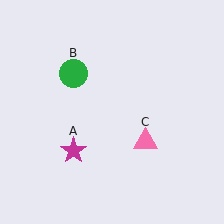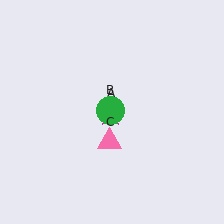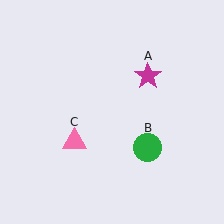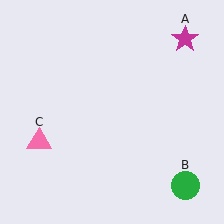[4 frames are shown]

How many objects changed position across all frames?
3 objects changed position: magenta star (object A), green circle (object B), pink triangle (object C).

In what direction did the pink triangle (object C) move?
The pink triangle (object C) moved left.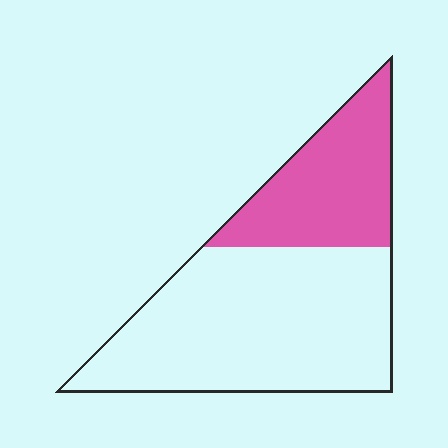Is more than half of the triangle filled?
No.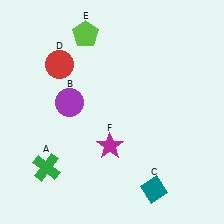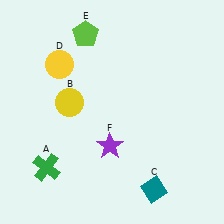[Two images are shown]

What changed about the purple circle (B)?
In Image 1, B is purple. In Image 2, it changed to yellow.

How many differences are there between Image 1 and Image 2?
There are 3 differences between the two images.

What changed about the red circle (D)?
In Image 1, D is red. In Image 2, it changed to yellow.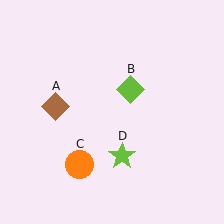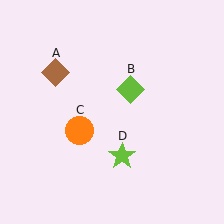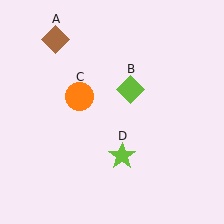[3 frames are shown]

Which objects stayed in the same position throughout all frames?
Lime diamond (object B) and lime star (object D) remained stationary.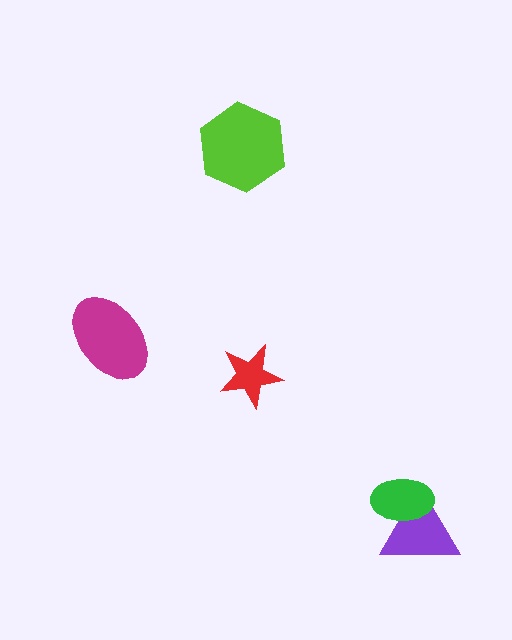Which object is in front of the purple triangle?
The green ellipse is in front of the purple triangle.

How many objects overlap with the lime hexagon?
0 objects overlap with the lime hexagon.